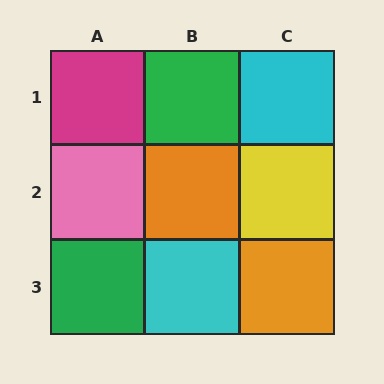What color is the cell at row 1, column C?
Cyan.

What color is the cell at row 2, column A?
Pink.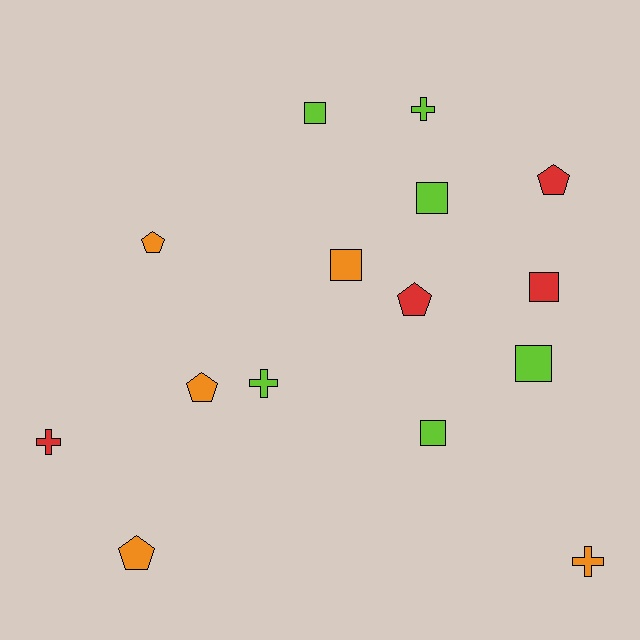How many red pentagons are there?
There are 2 red pentagons.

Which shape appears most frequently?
Square, with 6 objects.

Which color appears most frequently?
Lime, with 6 objects.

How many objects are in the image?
There are 15 objects.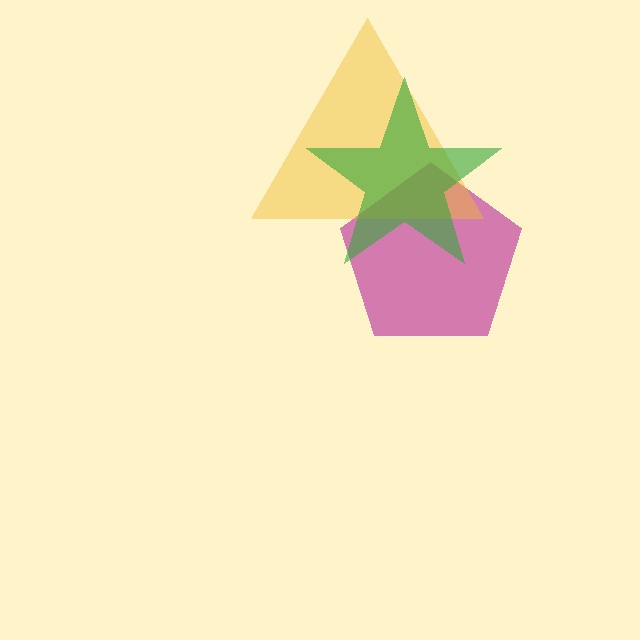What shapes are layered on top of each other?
The layered shapes are: a magenta pentagon, a yellow triangle, a green star.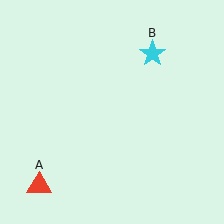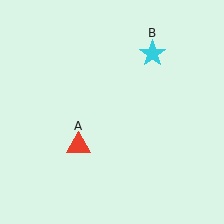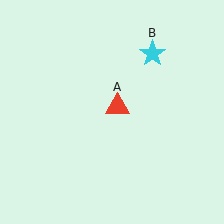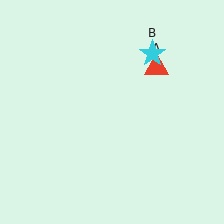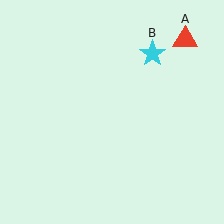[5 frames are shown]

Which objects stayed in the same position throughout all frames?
Cyan star (object B) remained stationary.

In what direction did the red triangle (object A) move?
The red triangle (object A) moved up and to the right.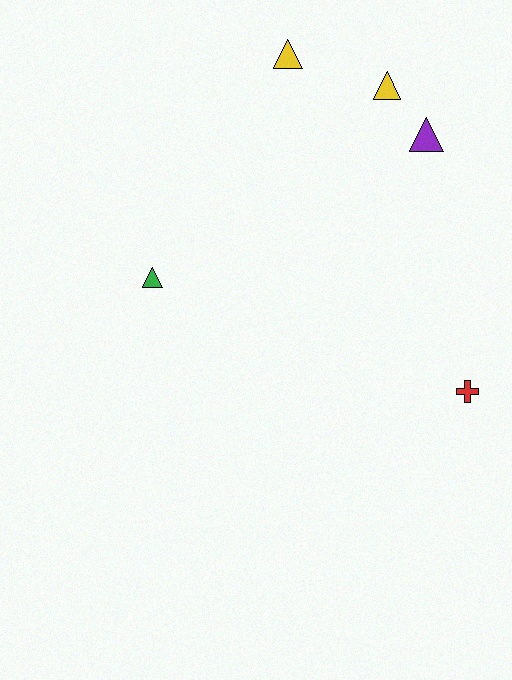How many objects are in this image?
There are 5 objects.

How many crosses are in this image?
There is 1 cross.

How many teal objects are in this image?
There are no teal objects.